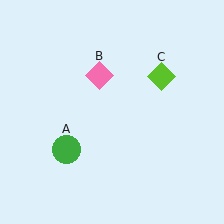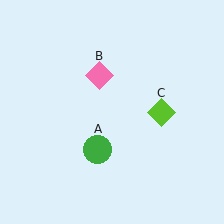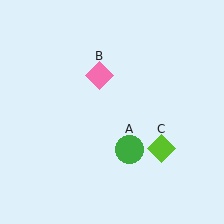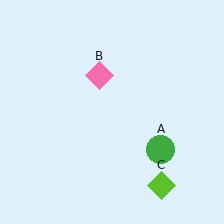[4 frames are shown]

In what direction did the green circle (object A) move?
The green circle (object A) moved right.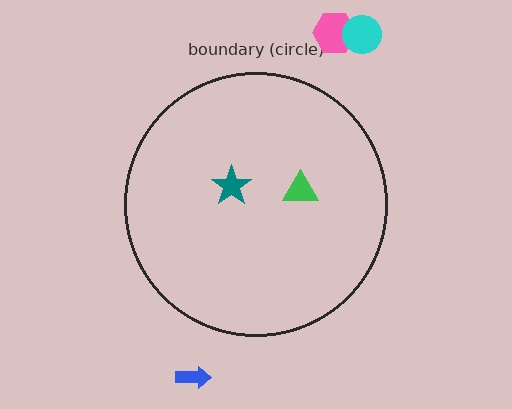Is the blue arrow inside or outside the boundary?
Outside.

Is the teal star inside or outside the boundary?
Inside.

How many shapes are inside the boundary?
2 inside, 3 outside.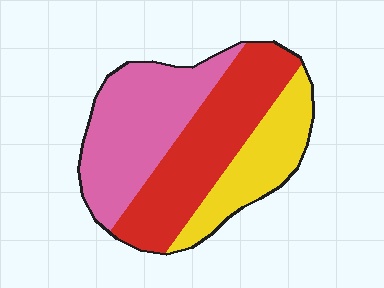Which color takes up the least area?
Yellow, at roughly 25%.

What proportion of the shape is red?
Red takes up between a quarter and a half of the shape.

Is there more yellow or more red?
Red.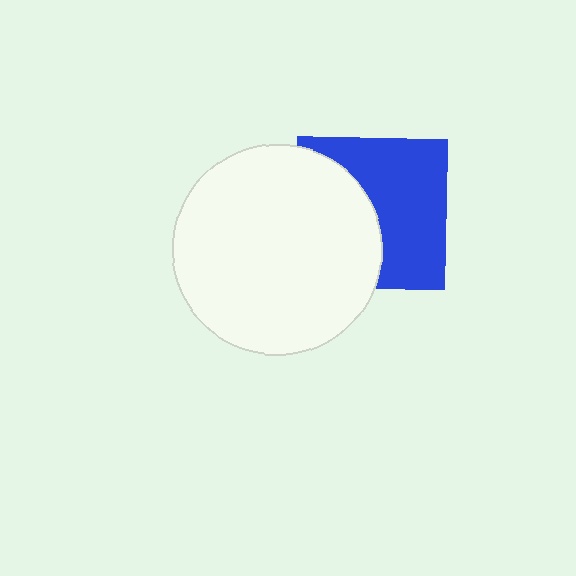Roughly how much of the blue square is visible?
About half of it is visible (roughly 56%).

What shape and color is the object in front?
The object in front is a white circle.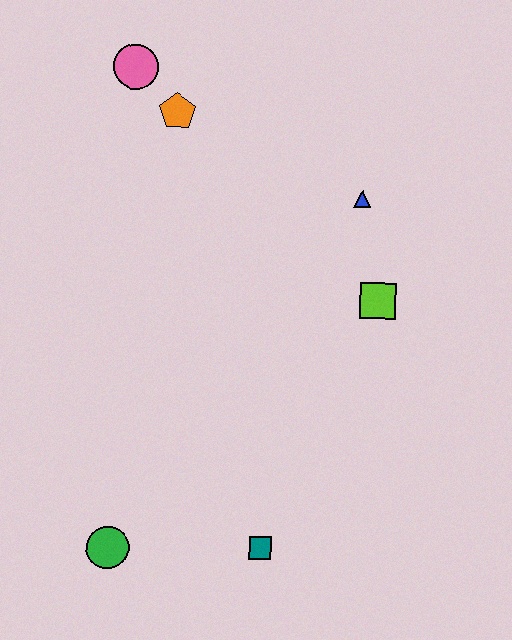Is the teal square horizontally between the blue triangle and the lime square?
No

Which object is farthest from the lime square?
The green circle is farthest from the lime square.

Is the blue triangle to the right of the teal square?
Yes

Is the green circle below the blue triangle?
Yes